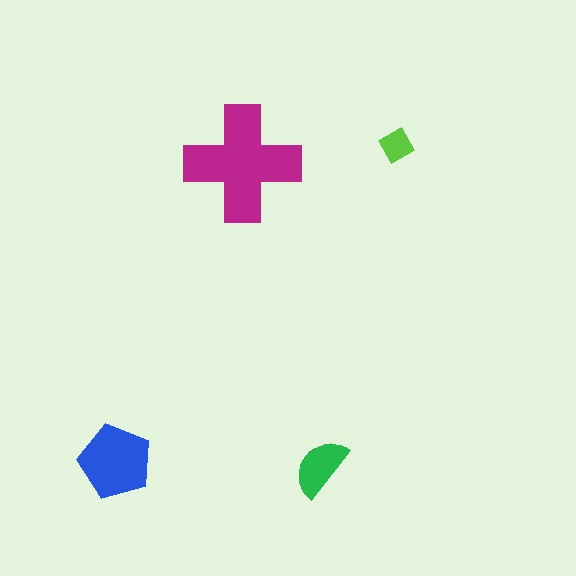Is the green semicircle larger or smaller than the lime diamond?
Larger.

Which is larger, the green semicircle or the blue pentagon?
The blue pentagon.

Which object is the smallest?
The lime diamond.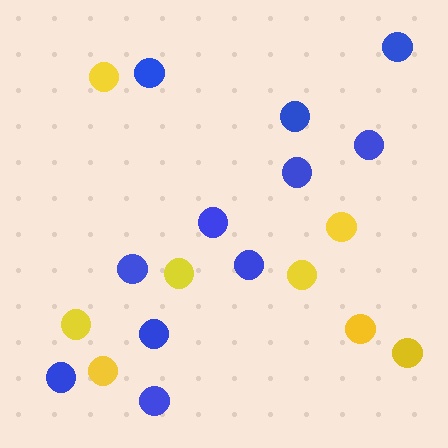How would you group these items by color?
There are 2 groups: one group of yellow circles (8) and one group of blue circles (11).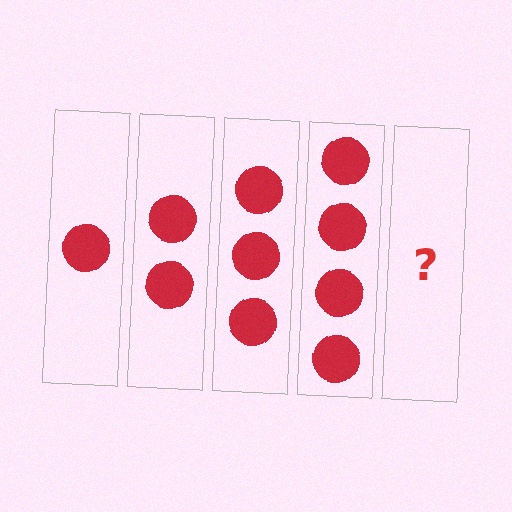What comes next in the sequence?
The next element should be 5 circles.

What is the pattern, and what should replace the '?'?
The pattern is that each step adds one more circle. The '?' should be 5 circles.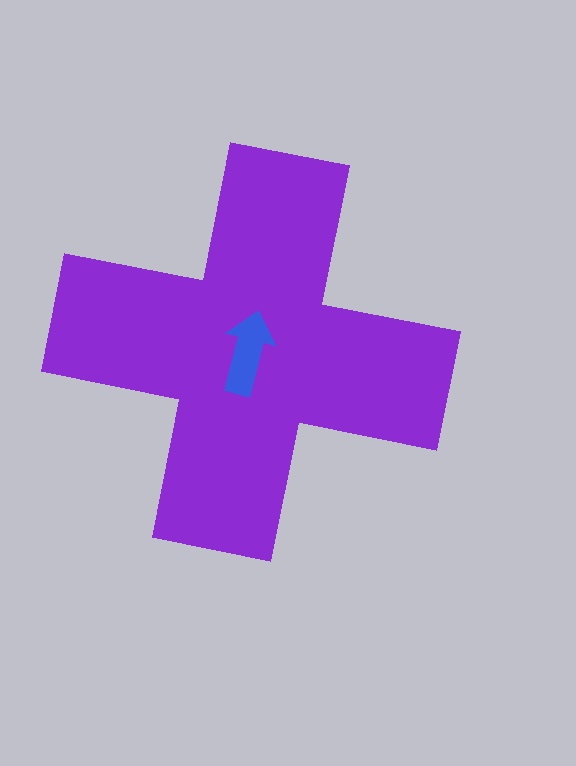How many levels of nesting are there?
2.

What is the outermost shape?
The purple cross.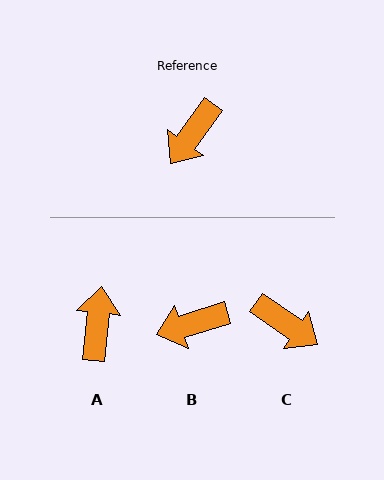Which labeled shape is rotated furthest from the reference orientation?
A, about 150 degrees away.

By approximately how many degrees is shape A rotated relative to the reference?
Approximately 150 degrees clockwise.